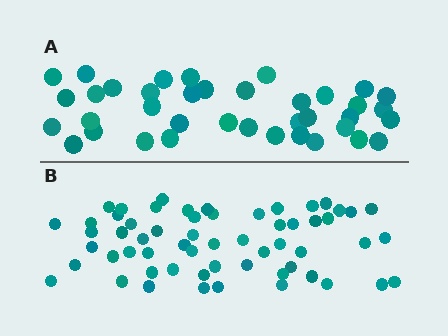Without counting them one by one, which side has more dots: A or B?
Region B (the bottom region) has more dots.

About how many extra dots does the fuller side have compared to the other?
Region B has approximately 20 more dots than region A.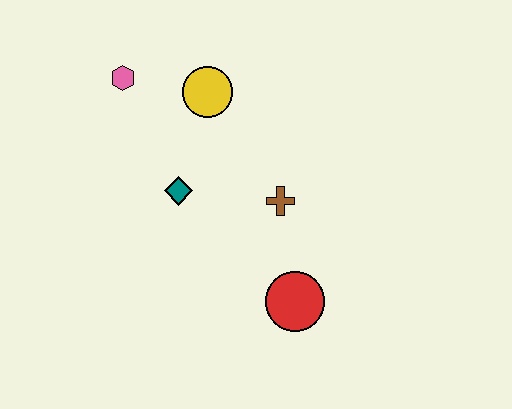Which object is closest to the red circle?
The brown cross is closest to the red circle.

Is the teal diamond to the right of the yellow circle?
No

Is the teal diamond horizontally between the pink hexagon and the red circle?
Yes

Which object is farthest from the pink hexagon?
The red circle is farthest from the pink hexagon.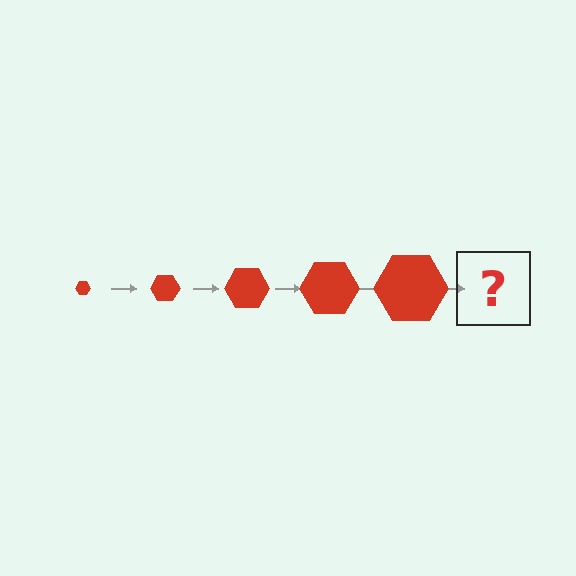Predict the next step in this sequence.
The next step is a red hexagon, larger than the previous one.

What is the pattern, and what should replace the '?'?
The pattern is that the hexagon gets progressively larger each step. The '?' should be a red hexagon, larger than the previous one.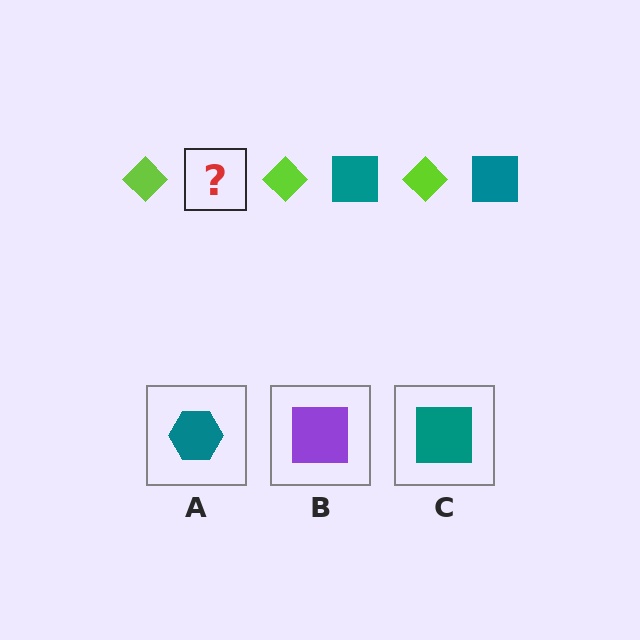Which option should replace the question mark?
Option C.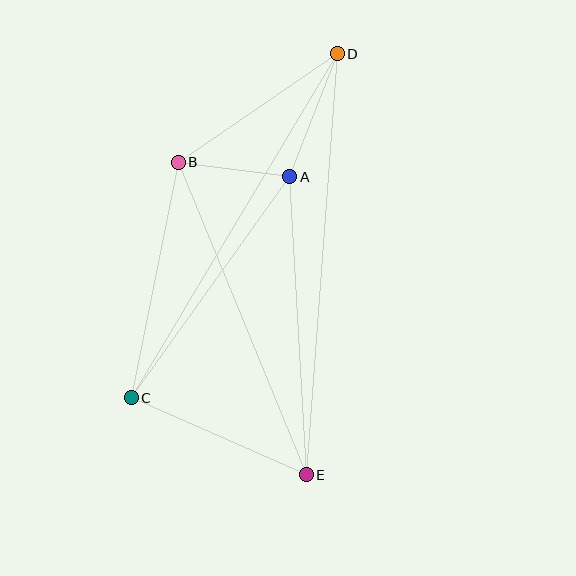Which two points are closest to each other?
Points A and B are closest to each other.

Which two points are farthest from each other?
Points D and E are farthest from each other.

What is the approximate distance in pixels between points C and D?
The distance between C and D is approximately 401 pixels.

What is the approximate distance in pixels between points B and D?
The distance between B and D is approximately 192 pixels.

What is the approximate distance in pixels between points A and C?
The distance between A and C is approximately 272 pixels.